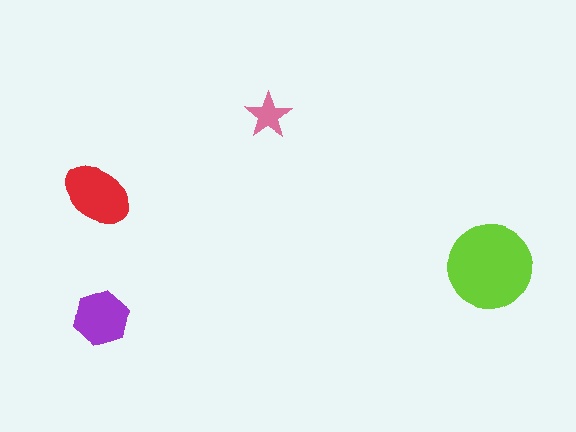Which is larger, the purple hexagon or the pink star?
The purple hexagon.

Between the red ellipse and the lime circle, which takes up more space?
The lime circle.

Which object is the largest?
The lime circle.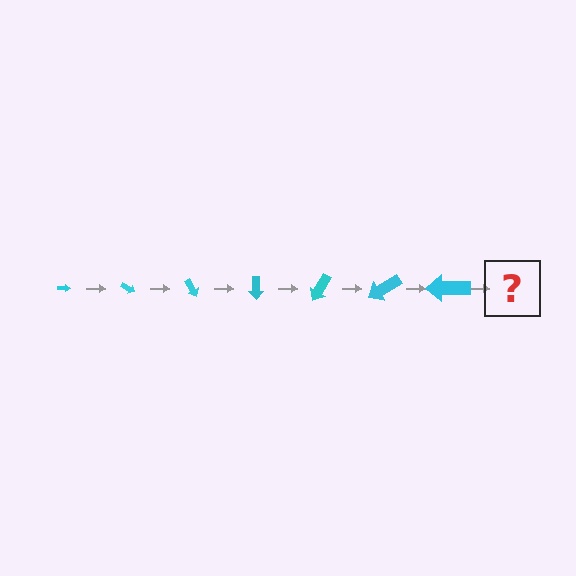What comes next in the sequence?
The next element should be an arrow, larger than the previous one and rotated 210 degrees from the start.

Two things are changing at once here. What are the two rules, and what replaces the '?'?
The two rules are that the arrow grows larger each step and it rotates 30 degrees each step. The '?' should be an arrow, larger than the previous one and rotated 210 degrees from the start.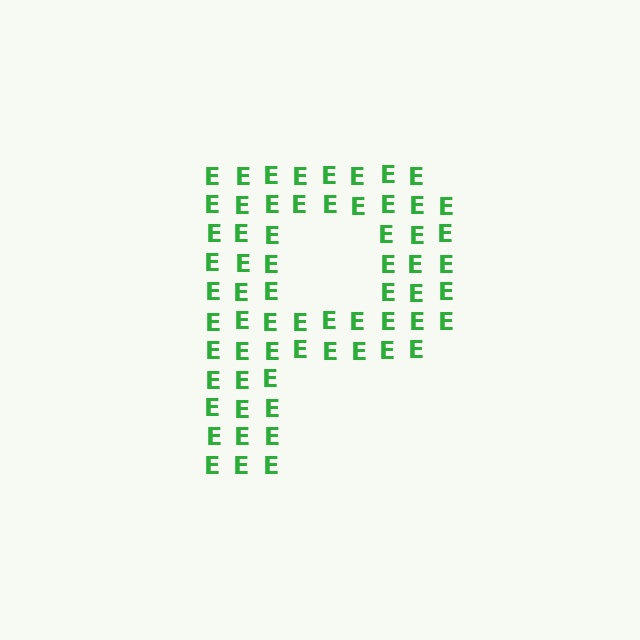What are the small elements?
The small elements are letter E's.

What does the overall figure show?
The overall figure shows the letter P.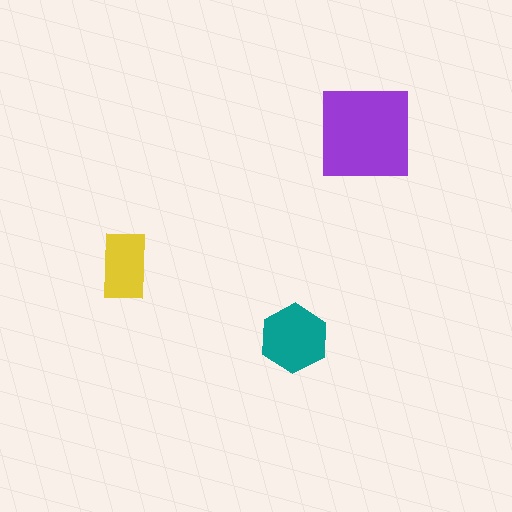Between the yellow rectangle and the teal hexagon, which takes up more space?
The teal hexagon.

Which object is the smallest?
The yellow rectangle.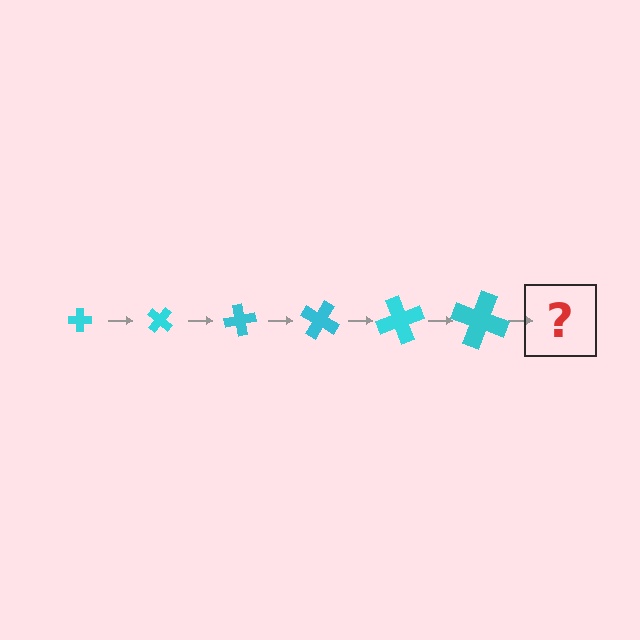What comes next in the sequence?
The next element should be a cross, larger than the previous one and rotated 240 degrees from the start.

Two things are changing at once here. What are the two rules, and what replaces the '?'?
The two rules are that the cross grows larger each step and it rotates 40 degrees each step. The '?' should be a cross, larger than the previous one and rotated 240 degrees from the start.